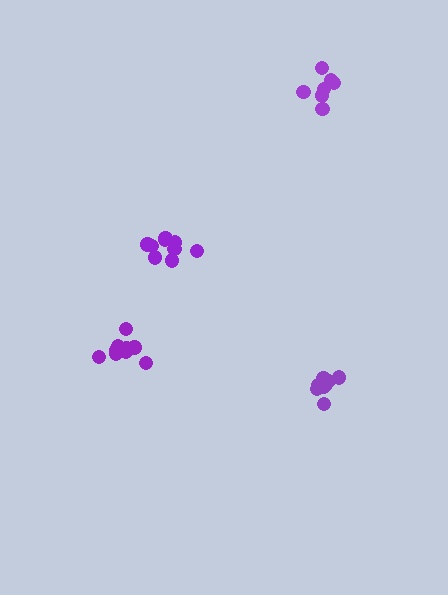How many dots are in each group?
Group 1: 7 dots, Group 2: 9 dots, Group 3: 8 dots, Group 4: 9 dots (33 total).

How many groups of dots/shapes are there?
There are 4 groups.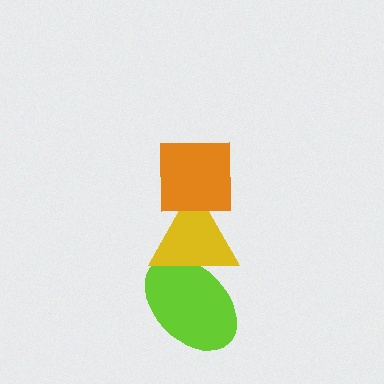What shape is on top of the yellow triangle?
The orange square is on top of the yellow triangle.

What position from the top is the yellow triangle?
The yellow triangle is 2nd from the top.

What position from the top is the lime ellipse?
The lime ellipse is 3rd from the top.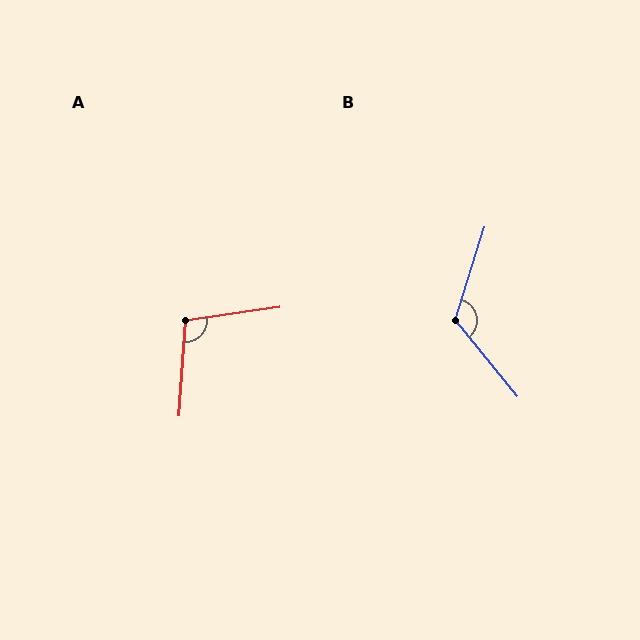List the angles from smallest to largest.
A (102°), B (123°).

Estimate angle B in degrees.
Approximately 123 degrees.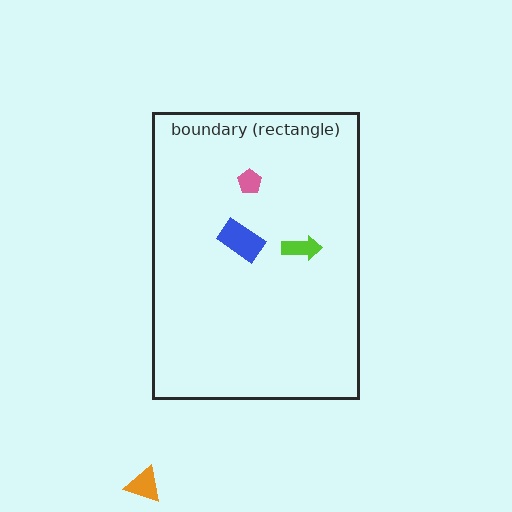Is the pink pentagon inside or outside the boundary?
Inside.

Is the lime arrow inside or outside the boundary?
Inside.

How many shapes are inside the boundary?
3 inside, 1 outside.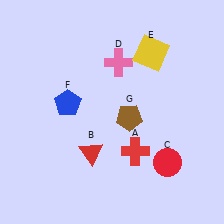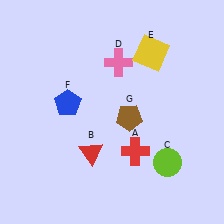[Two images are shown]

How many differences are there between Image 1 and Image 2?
There is 1 difference between the two images.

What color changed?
The circle (C) changed from red in Image 1 to lime in Image 2.